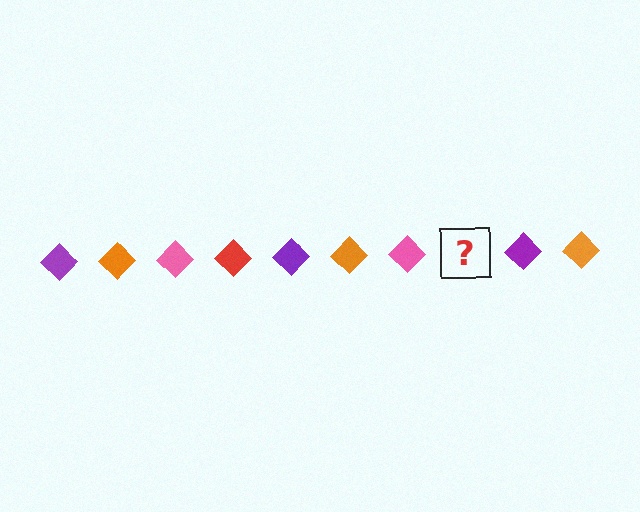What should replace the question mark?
The question mark should be replaced with a red diamond.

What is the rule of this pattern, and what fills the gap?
The rule is that the pattern cycles through purple, orange, pink, red diamonds. The gap should be filled with a red diamond.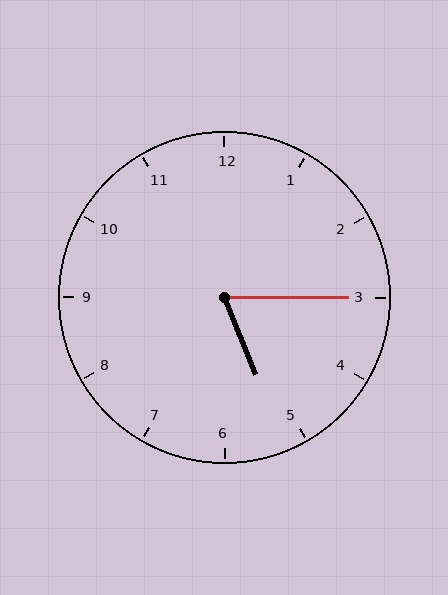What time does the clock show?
5:15.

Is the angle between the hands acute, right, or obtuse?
It is acute.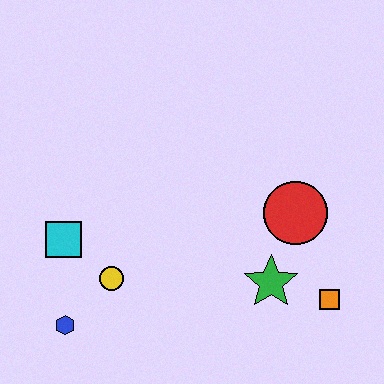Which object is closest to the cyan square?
The yellow circle is closest to the cyan square.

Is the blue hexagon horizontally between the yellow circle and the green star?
No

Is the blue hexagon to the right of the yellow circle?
No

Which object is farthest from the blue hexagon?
The orange square is farthest from the blue hexagon.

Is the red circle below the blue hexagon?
No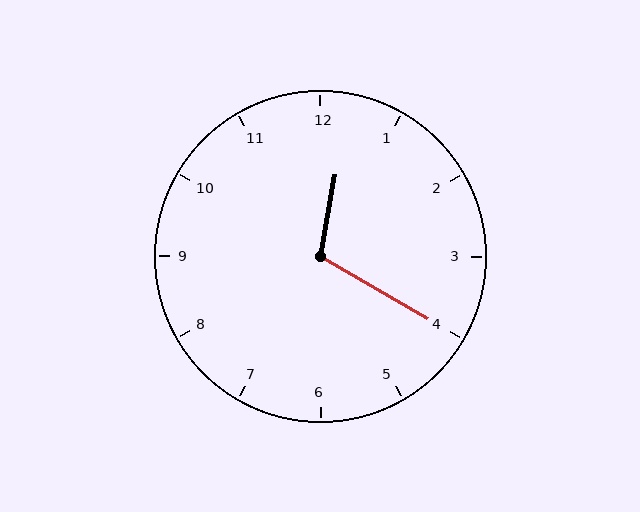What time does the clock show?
12:20.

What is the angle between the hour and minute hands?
Approximately 110 degrees.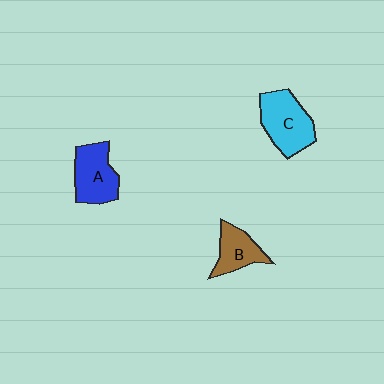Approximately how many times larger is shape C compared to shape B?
Approximately 1.5 times.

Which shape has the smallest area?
Shape B (brown).